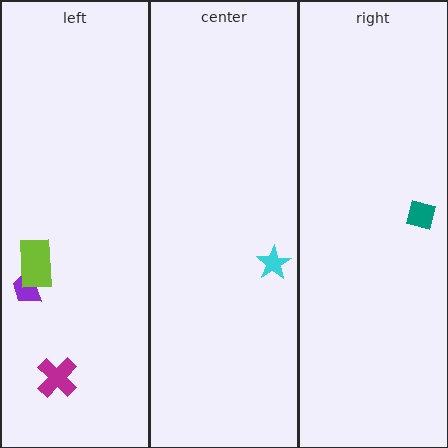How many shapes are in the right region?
1.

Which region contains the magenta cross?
The left region.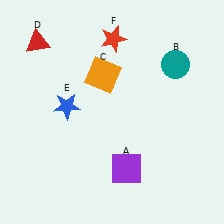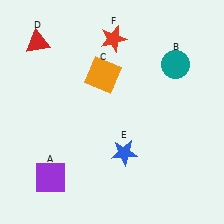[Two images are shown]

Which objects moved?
The objects that moved are: the purple square (A), the blue star (E).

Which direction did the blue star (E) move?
The blue star (E) moved right.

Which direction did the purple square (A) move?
The purple square (A) moved left.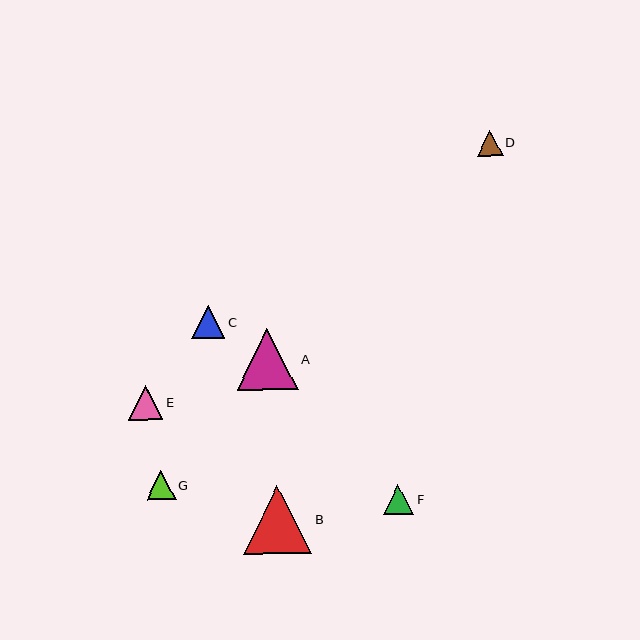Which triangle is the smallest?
Triangle D is the smallest with a size of approximately 26 pixels.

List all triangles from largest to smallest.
From largest to smallest: B, A, E, C, F, G, D.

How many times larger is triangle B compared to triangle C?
Triangle B is approximately 2.1 times the size of triangle C.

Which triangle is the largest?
Triangle B is the largest with a size of approximately 69 pixels.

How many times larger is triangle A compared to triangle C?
Triangle A is approximately 1.8 times the size of triangle C.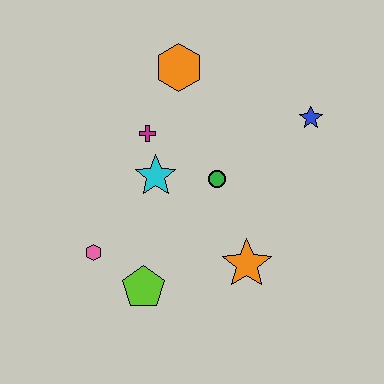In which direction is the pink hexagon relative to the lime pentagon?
The pink hexagon is to the left of the lime pentagon.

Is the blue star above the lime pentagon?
Yes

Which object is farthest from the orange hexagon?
The lime pentagon is farthest from the orange hexagon.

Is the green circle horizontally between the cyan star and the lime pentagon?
No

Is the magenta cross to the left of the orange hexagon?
Yes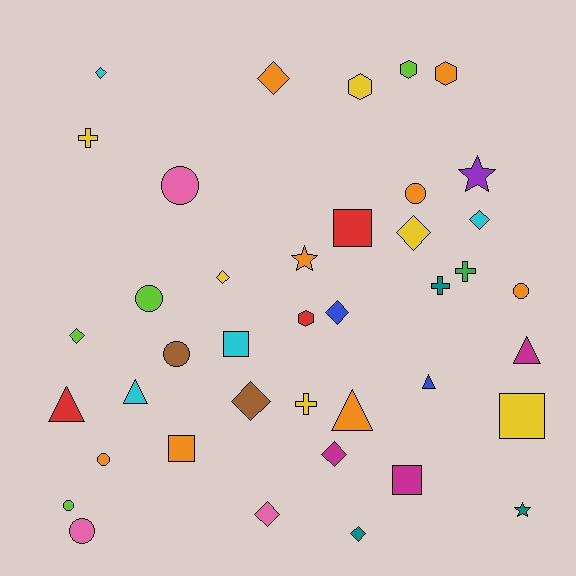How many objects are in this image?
There are 40 objects.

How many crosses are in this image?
There are 4 crosses.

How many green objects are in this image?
There is 1 green object.